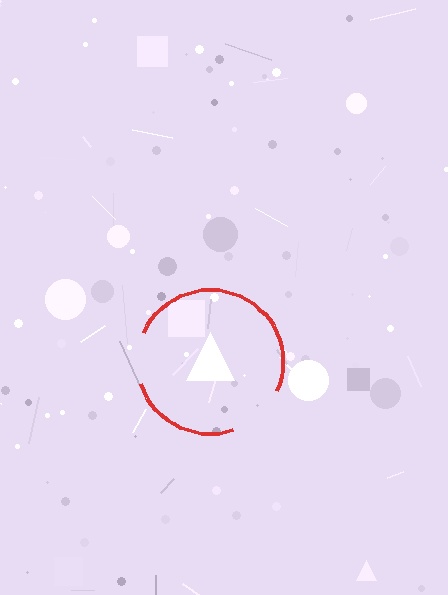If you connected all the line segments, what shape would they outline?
They would outline a circle.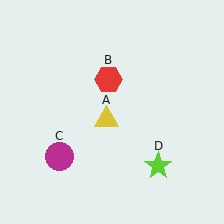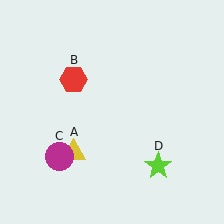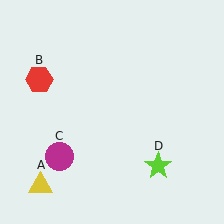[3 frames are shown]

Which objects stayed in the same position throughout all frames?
Magenta circle (object C) and lime star (object D) remained stationary.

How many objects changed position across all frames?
2 objects changed position: yellow triangle (object A), red hexagon (object B).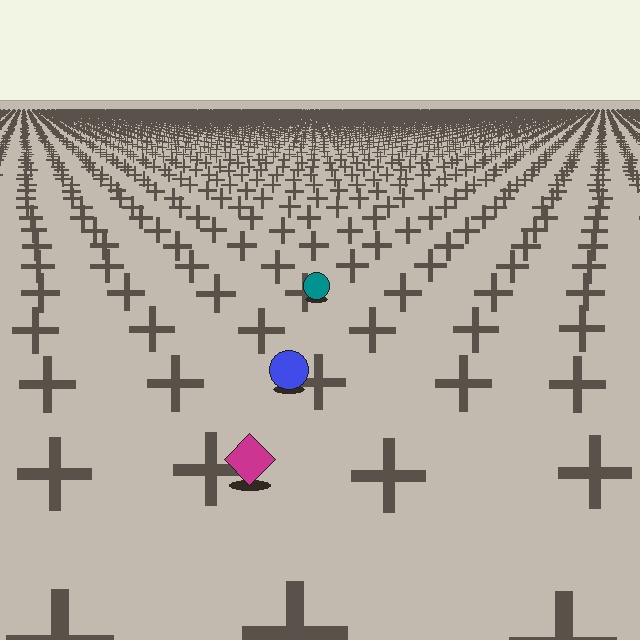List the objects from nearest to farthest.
From nearest to farthest: the magenta diamond, the blue circle, the teal circle.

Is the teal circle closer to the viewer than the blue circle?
No. The blue circle is closer — you can tell from the texture gradient: the ground texture is coarser near it.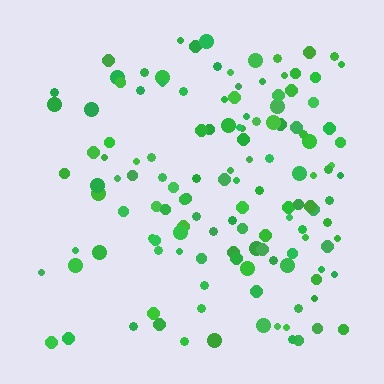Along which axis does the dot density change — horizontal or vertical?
Horizontal.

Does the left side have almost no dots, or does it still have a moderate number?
Still a moderate number, just noticeably fewer than the right.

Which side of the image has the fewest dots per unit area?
The left.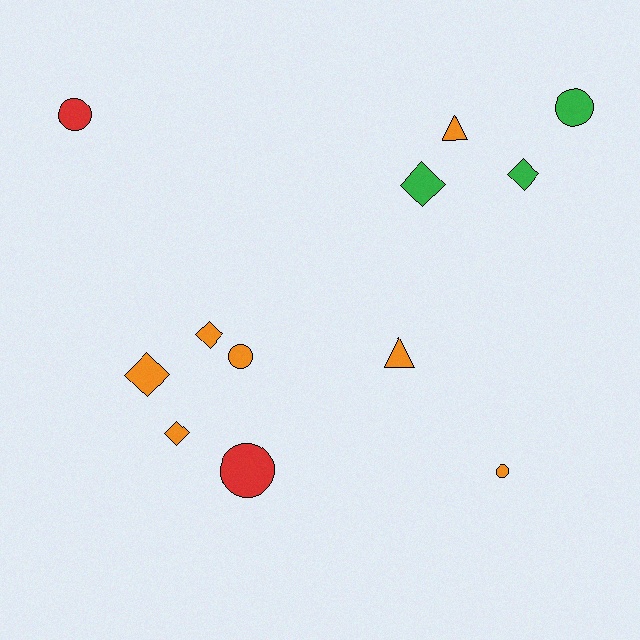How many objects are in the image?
There are 12 objects.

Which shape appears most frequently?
Circle, with 5 objects.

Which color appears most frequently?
Orange, with 7 objects.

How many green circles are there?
There is 1 green circle.